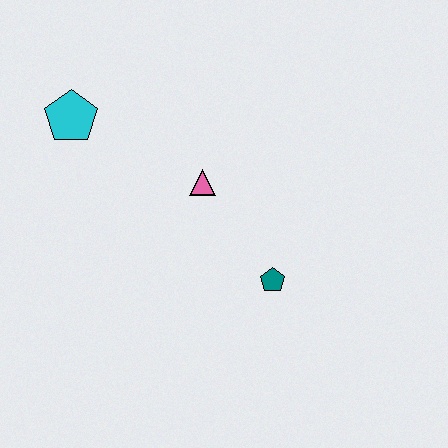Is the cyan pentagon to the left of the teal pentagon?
Yes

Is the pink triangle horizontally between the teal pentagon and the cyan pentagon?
Yes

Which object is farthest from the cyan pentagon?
The teal pentagon is farthest from the cyan pentagon.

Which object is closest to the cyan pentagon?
The pink triangle is closest to the cyan pentagon.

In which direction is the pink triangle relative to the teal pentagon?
The pink triangle is above the teal pentagon.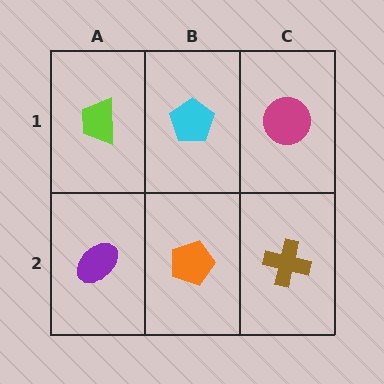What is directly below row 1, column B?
An orange pentagon.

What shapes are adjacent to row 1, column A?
A purple ellipse (row 2, column A), a cyan pentagon (row 1, column B).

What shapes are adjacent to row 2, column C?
A magenta circle (row 1, column C), an orange pentagon (row 2, column B).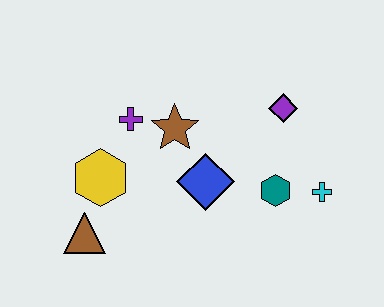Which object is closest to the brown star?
The purple cross is closest to the brown star.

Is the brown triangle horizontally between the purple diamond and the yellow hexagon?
No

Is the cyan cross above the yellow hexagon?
No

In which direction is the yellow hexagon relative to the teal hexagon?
The yellow hexagon is to the left of the teal hexagon.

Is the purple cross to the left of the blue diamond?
Yes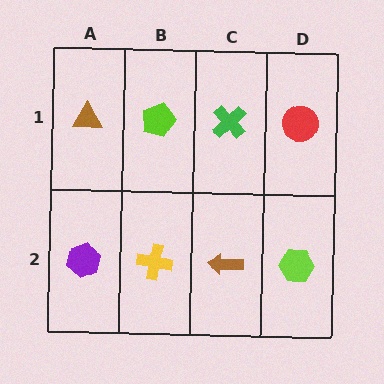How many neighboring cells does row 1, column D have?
2.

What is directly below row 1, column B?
A yellow cross.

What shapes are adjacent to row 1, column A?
A purple hexagon (row 2, column A), a lime pentagon (row 1, column B).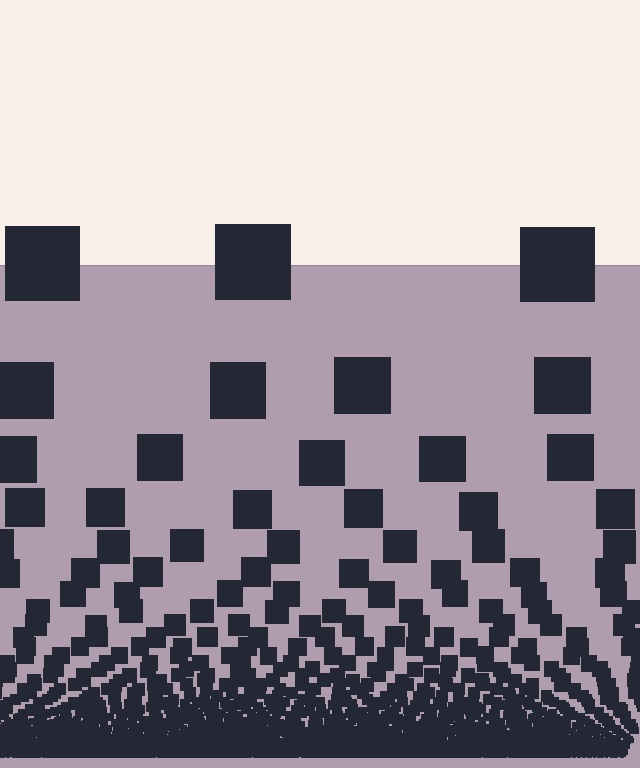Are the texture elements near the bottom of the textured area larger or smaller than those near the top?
Smaller. The gradient is inverted — elements near the bottom are smaller and denser.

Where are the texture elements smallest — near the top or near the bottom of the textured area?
Near the bottom.